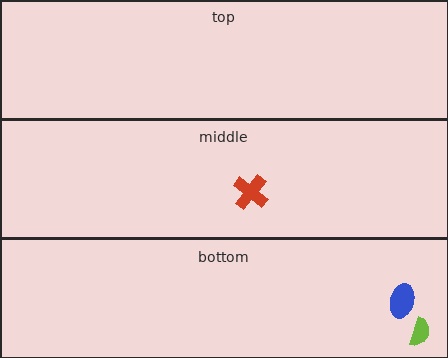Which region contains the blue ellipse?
The bottom region.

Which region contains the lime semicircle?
The bottom region.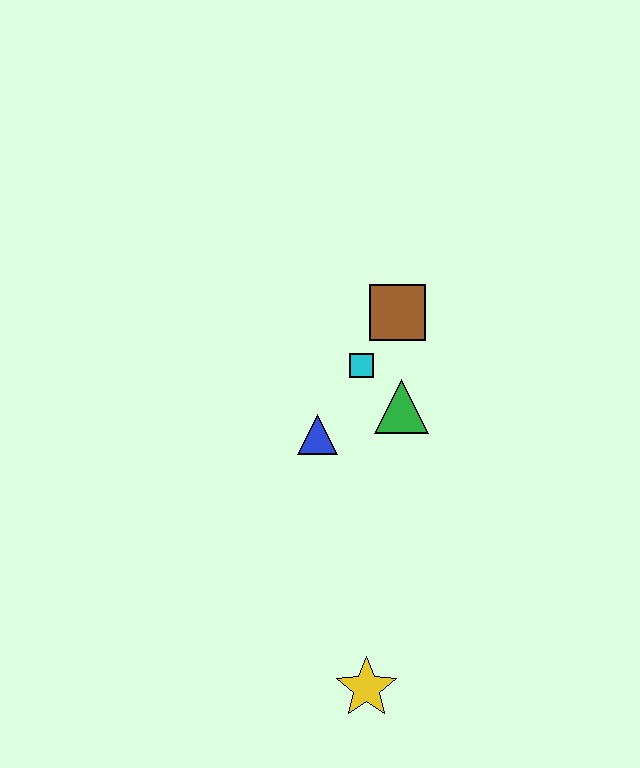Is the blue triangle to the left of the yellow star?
Yes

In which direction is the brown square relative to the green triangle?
The brown square is above the green triangle.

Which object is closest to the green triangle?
The cyan square is closest to the green triangle.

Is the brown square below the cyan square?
No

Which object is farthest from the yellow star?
The brown square is farthest from the yellow star.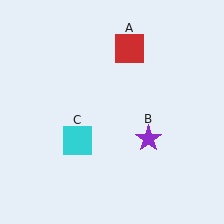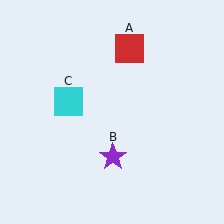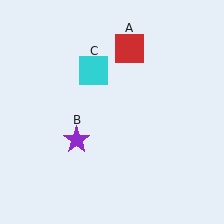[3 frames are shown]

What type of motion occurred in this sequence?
The purple star (object B), cyan square (object C) rotated clockwise around the center of the scene.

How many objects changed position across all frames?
2 objects changed position: purple star (object B), cyan square (object C).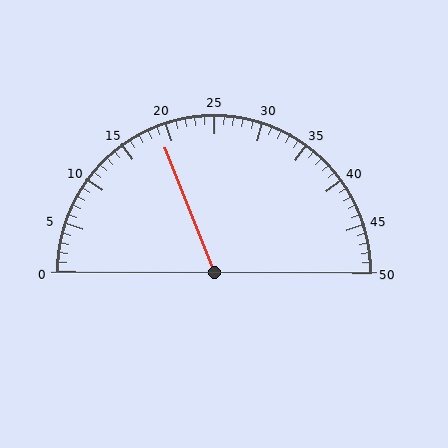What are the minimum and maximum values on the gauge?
The gauge ranges from 0 to 50.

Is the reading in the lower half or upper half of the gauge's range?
The reading is in the lower half of the range (0 to 50).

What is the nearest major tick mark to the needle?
The nearest major tick mark is 20.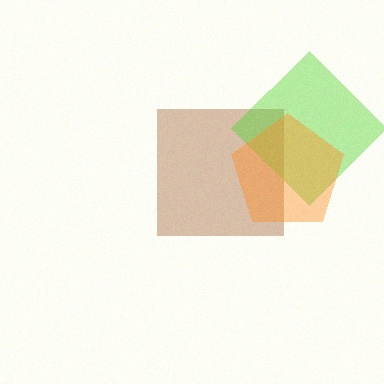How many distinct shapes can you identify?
There are 3 distinct shapes: a brown square, a lime diamond, an orange pentagon.